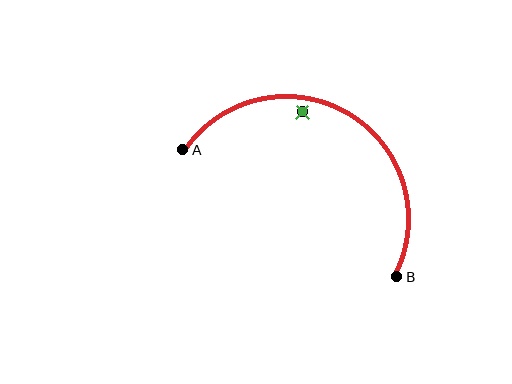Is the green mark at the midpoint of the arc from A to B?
No — the green mark does not lie on the arc at all. It sits slightly inside the curve.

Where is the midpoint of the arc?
The arc midpoint is the point on the curve farthest from the straight line joining A and B. It sits above that line.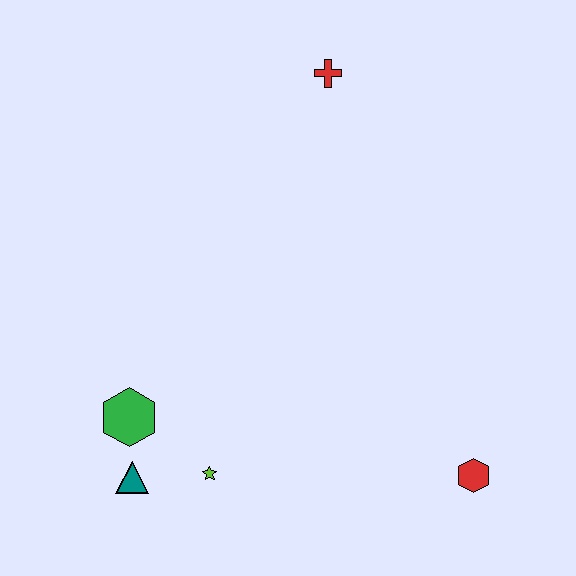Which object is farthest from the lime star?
The red cross is farthest from the lime star.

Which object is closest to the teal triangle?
The green hexagon is closest to the teal triangle.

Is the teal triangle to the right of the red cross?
No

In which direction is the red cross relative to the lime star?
The red cross is above the lime star.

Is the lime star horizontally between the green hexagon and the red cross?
Yes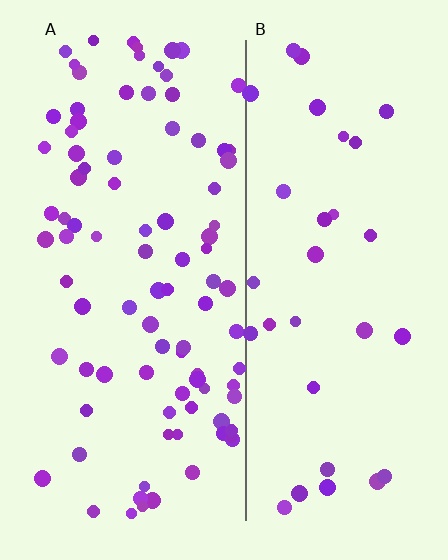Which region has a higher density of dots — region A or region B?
A (the left).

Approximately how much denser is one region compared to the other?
Approximately 2.7× — region A over region B.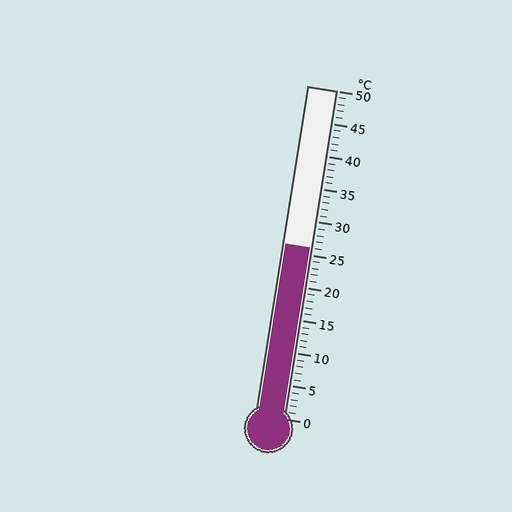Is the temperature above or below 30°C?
The temperature is below 30°C.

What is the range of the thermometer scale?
The thermometer scale ranges from 0°C to 50°C.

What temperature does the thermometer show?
The thermometer shows approximately 26°C.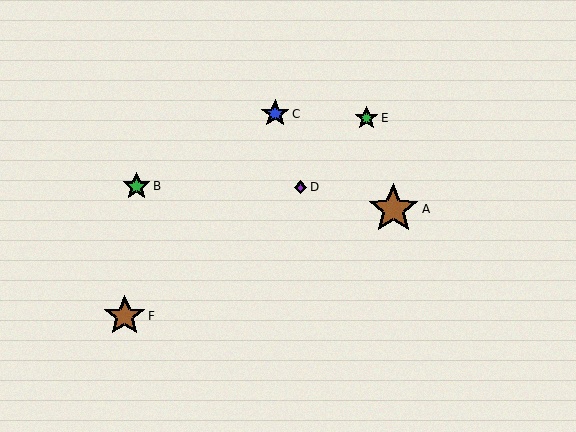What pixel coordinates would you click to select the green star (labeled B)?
Click at (137, 186) to select the green star B.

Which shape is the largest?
The brown star (labeled A) is the largest.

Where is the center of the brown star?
The center of the brown star is at (125, 316).